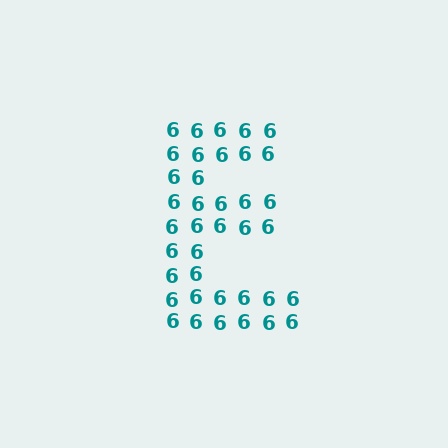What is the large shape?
The large shape is the letter E.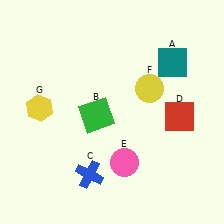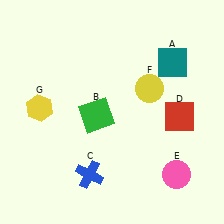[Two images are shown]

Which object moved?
The pink circle (E) moved right.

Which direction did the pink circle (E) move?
The pink circle (E) moved right.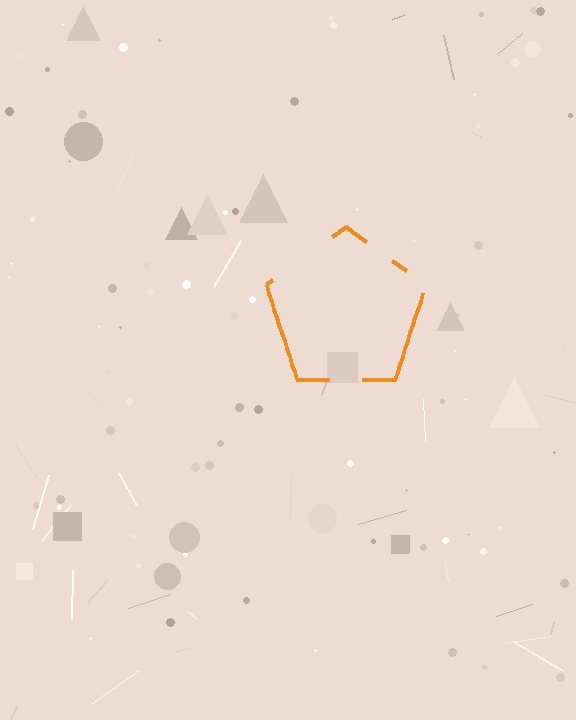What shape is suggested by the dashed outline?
The dashed outline suggests a pentagon.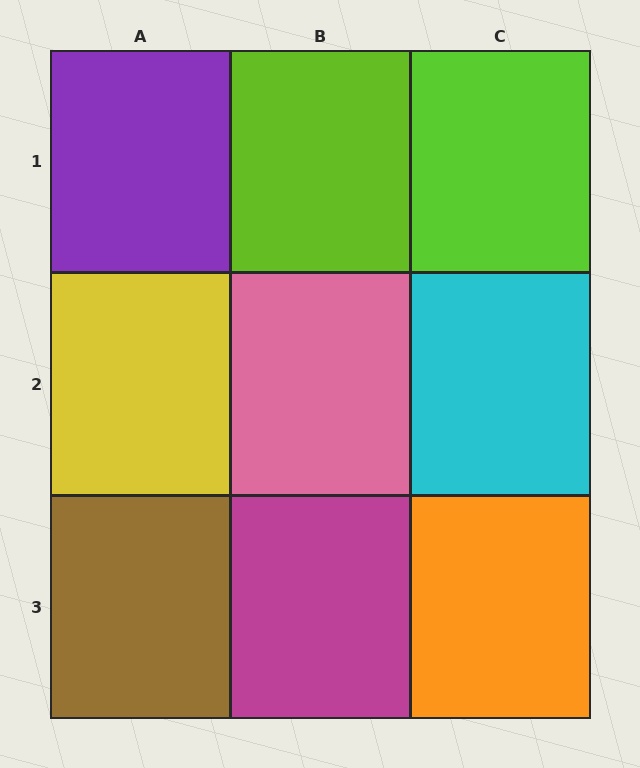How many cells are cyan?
1 cell is cyan.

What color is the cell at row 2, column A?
Yellow.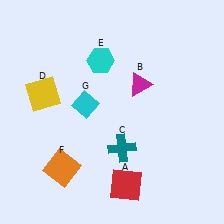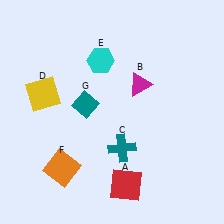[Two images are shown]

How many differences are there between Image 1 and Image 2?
There is 1 difference between the two images.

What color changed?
The diamond (G) changed from cyan in Image 1 to teal in Image 2.